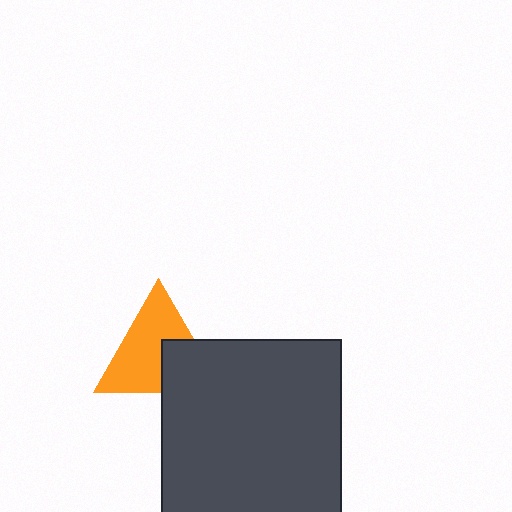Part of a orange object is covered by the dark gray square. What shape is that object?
It is a triangle.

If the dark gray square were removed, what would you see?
You would see the complete orange triangle.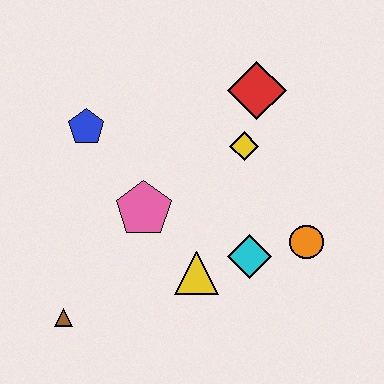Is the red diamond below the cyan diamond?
No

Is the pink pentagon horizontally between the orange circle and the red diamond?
No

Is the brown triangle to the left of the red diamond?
Yes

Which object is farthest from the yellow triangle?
The red diamond is farthest from the yellow triangle.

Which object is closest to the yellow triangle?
The cyan diamond is closest to the yellow triangle.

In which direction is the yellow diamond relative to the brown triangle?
The yellow diamond is to the right of the brown triangle.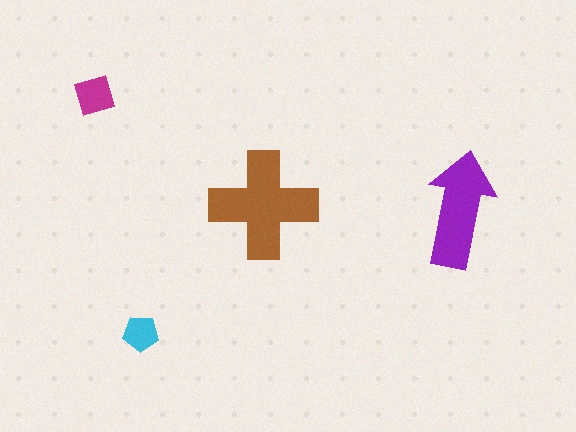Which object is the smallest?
The cyan pentagon.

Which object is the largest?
The brown cross.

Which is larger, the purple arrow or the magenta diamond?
The purple arrow.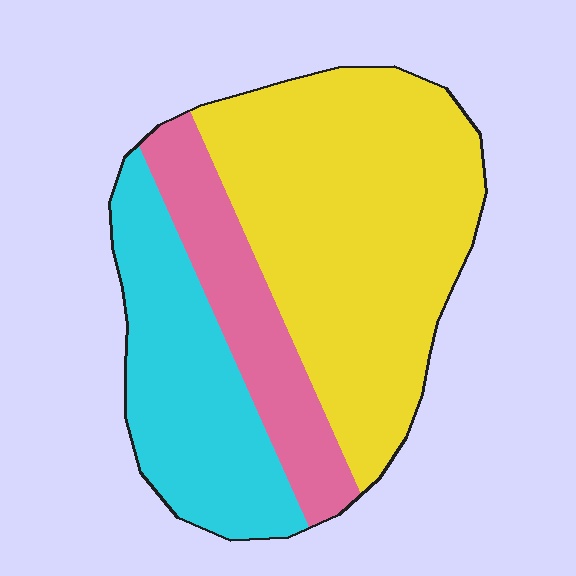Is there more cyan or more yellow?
Yellow.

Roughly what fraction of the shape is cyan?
Cyan covers about 30% of the shape.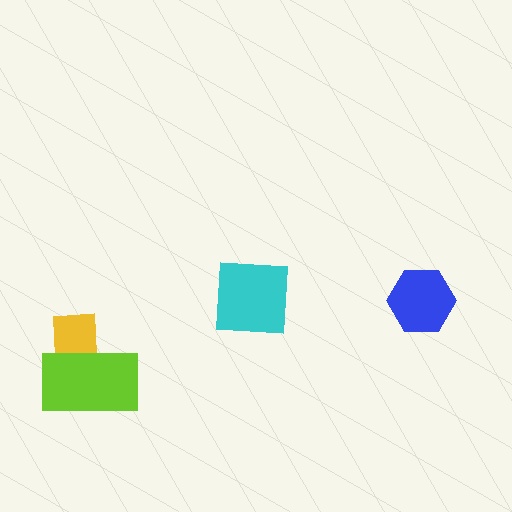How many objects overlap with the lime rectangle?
1 object overlaps with the lime rectangle.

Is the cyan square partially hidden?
No, no other shape covers it.